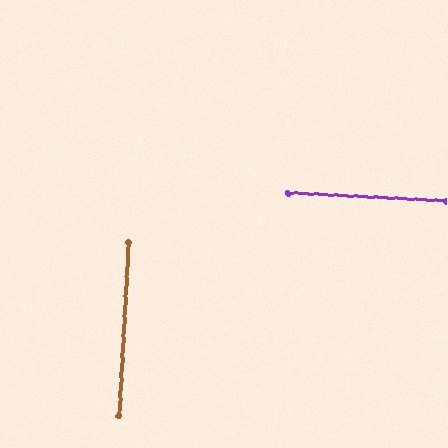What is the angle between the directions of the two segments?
Approximately 90 degrees.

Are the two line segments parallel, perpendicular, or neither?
Perpendicular — they meet at approximately 90°.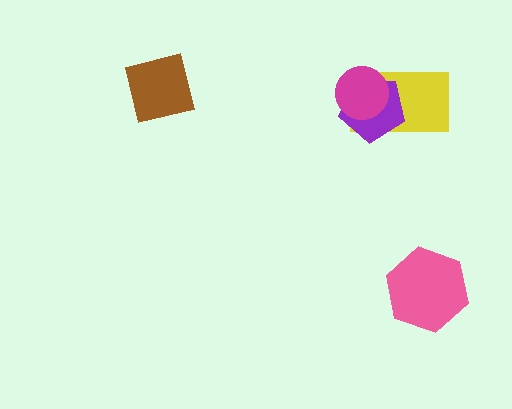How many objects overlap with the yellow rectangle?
2 objects overlap with the yellow rectangle.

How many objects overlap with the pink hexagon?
0 objects overlap with the pink hexagon.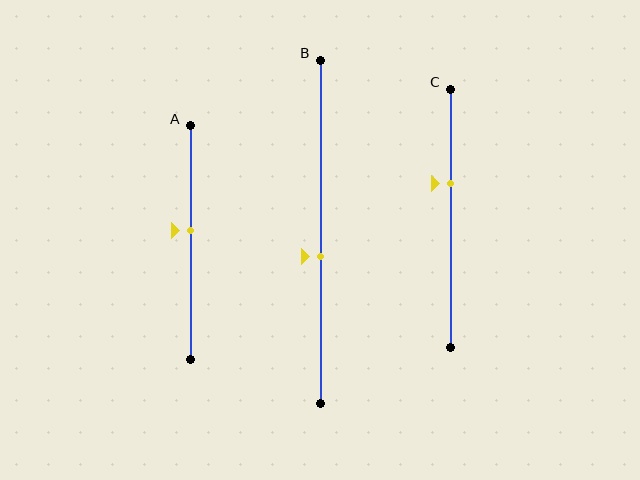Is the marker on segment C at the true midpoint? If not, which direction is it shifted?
No, the marker on segment C is shifted upward by about 13% of the segment length.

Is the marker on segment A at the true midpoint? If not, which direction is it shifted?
No, the marker on segment A is shifted upward by about 5% of the segment length.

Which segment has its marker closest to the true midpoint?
Segment A has its marker closest to the true midpoint.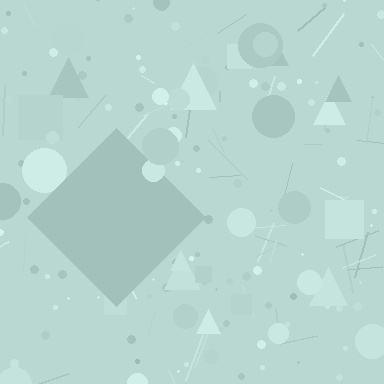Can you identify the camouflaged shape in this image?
The camouflaged shape is a diamond.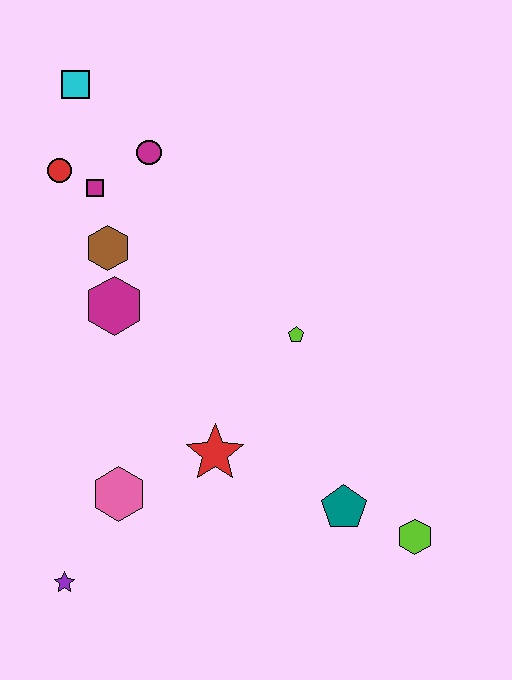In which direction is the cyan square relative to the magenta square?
The cyan square is above the magenta square.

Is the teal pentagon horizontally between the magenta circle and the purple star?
No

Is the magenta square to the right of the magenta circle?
No